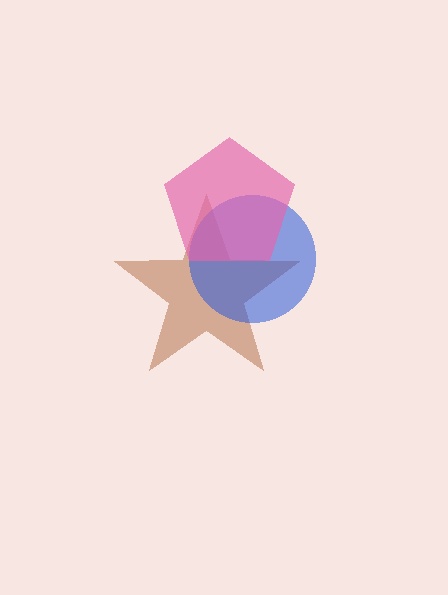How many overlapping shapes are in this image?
There are 3 overlapping shapes in the image.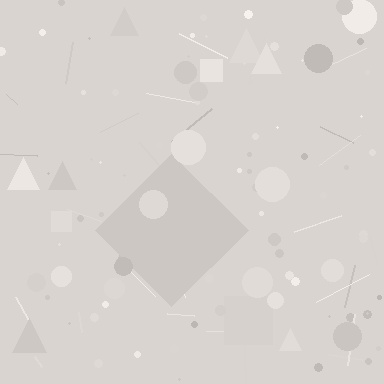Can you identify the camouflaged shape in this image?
The camouflaged shape is a diamond.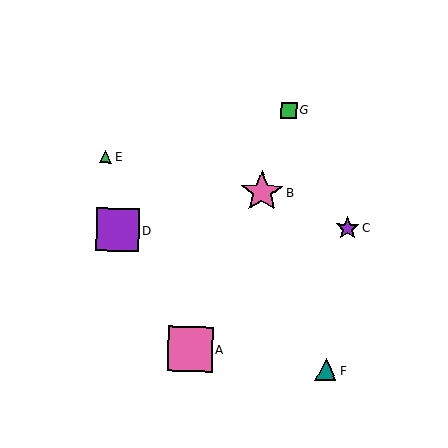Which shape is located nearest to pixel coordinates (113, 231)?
The purple square (labeled D) at (117, 229) is nearest to that location.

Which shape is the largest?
The pink square (labeled A) is the largest.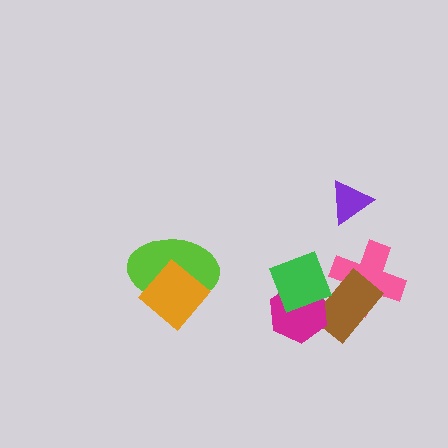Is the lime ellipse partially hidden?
Yes, it is partially covered by another shape.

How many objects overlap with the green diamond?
2 objects overlap with the green diamond.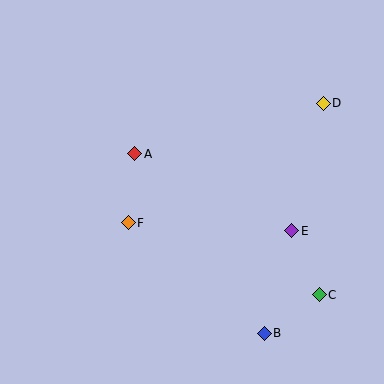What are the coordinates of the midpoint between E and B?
The midpoint between E and B is at (278, 282).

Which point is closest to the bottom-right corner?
Point C is closest to the bottom-right corner.